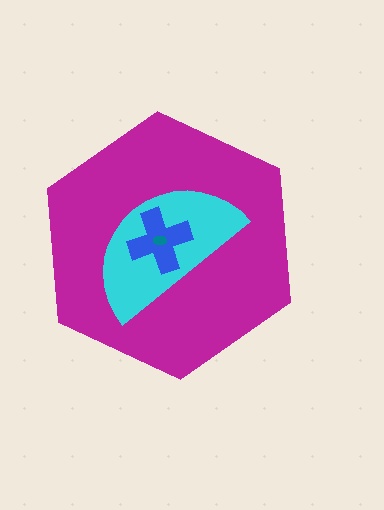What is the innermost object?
The teal ellipse.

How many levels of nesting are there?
4.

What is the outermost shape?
The magenta hexagon.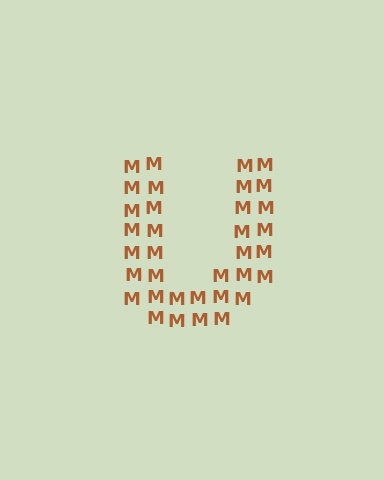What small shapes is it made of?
It is made of small letter M's.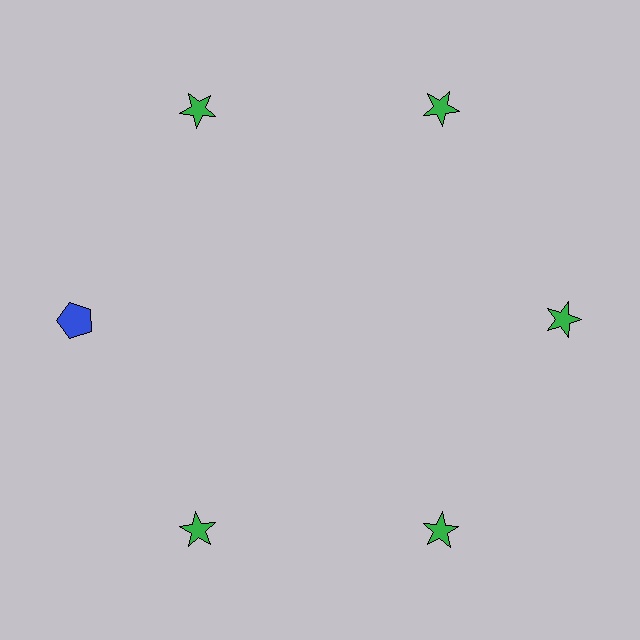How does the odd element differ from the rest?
It differs in both color (blue instead of green) and shape (pentagon instead of star).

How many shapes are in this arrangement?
There are 6 shapes arranged in a ring pattern.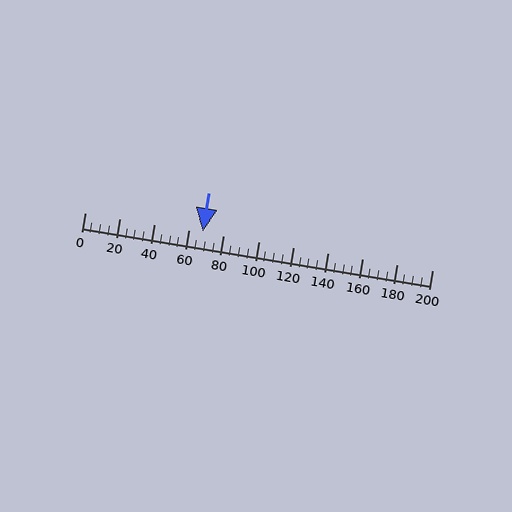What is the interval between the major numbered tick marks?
The major tick marks are spaced 20 units apart.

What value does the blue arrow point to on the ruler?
The blue arrow points to approximately 68.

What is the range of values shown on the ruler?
The ruler shows values from 0 to 200.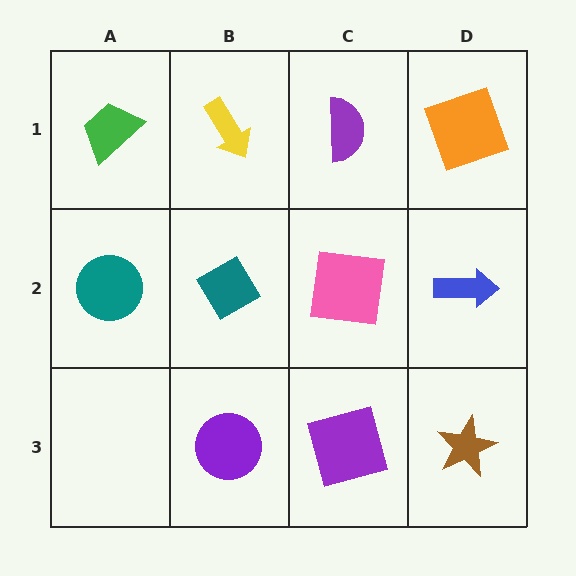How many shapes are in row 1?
4 shapes.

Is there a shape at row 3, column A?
No, that cell is empty.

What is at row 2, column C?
A pink square.